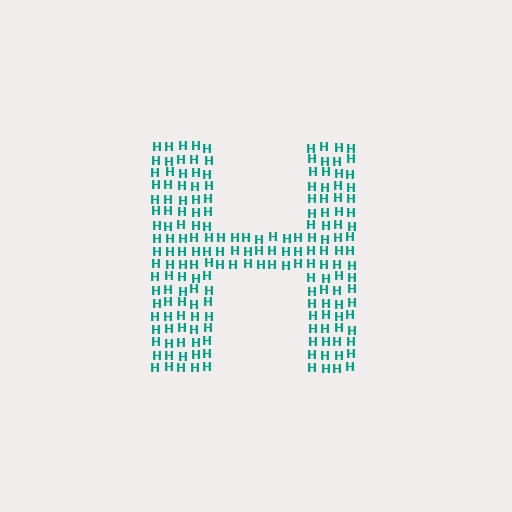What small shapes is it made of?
It is made of small letter H's.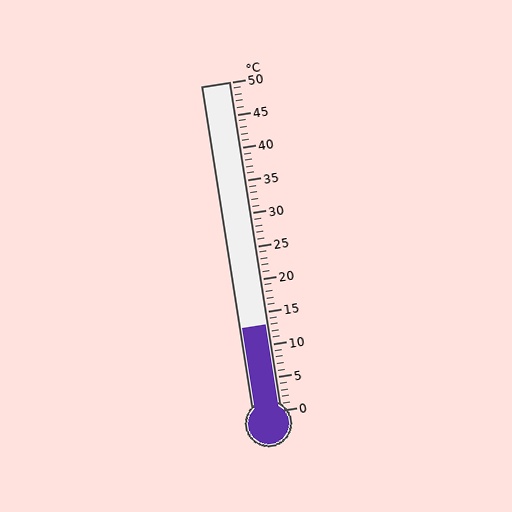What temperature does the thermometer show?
The thermometer shows approximately 13°C.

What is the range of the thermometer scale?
The thermometer scale ranges from 0°C to 50°C.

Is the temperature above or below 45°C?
The temperature is below 45°C.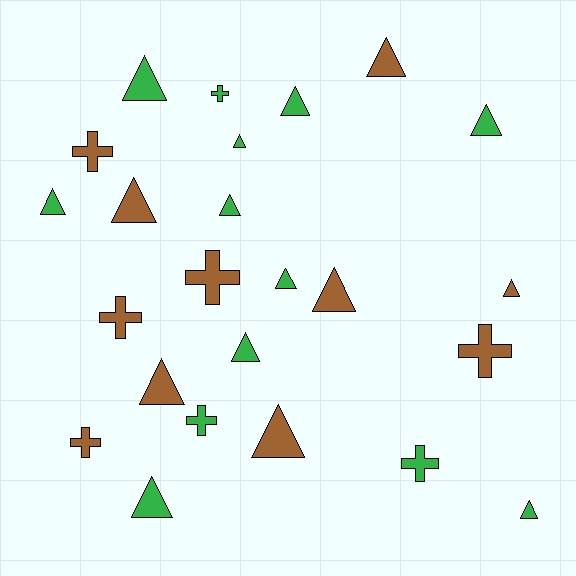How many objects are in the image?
There are 24 objects.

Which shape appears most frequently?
Triangle, with 16 objects.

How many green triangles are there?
There are 10 green triangles.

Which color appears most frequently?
Green, with 13 objects.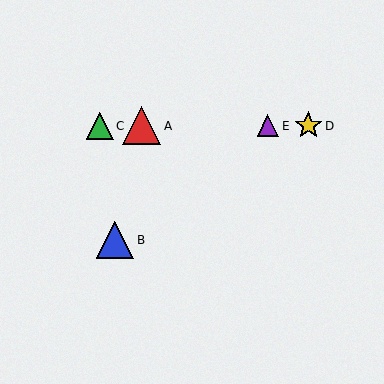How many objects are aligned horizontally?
4 objects (A, C, D, E) are aligned horizontally.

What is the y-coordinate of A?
Object A is at y≈126.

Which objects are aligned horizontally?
Objects A, C, D, E are aligned horizontally.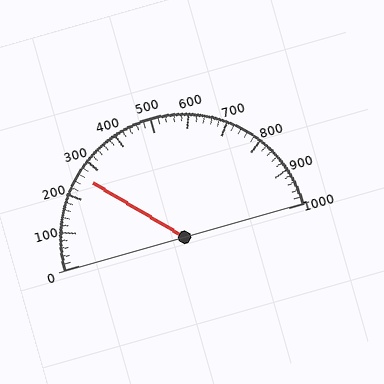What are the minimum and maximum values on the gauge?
The gauge ranges from 0 to 1000.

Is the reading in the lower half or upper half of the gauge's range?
The reading is in the lower half of the range (0 to 1000).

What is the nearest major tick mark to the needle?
The nearest major tick mark is 300.